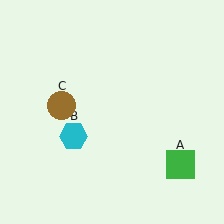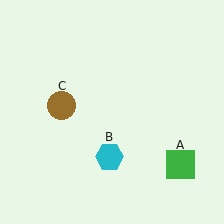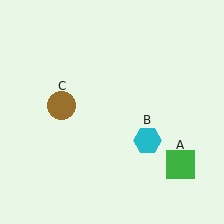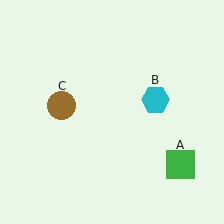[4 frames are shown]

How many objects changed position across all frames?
1 object changed position: cyan hexagon (object B).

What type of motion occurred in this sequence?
The cyan hexagon (object B) rotated counterclockwise around the center of the scene.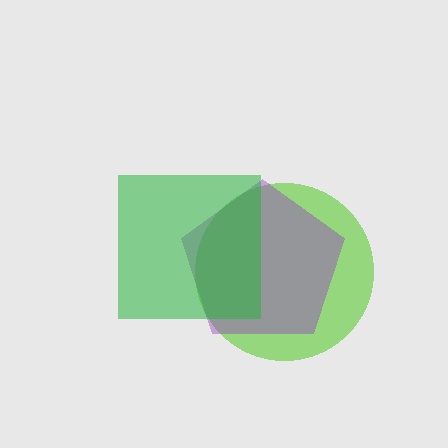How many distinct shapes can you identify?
There are 3 distinct shapes: a lime circle, a purple pentagon, a green square.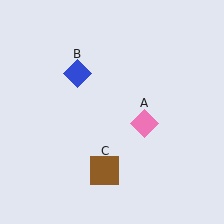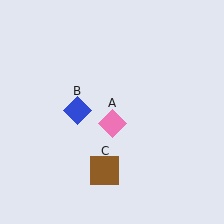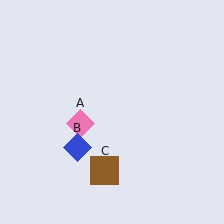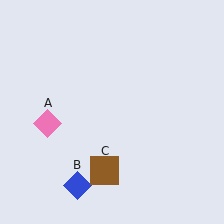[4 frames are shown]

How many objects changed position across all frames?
2 objects changed position: pink diamond (object A), blue diamond (object B).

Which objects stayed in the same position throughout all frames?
Brown square (object C) remained stationary.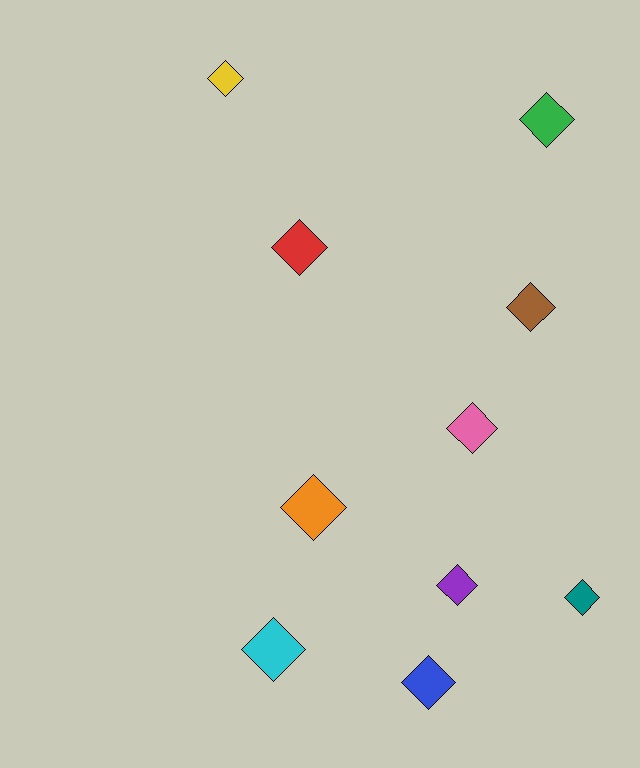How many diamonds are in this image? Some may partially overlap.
There are 10 diamonds.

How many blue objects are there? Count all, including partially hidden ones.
There is 1 blue object.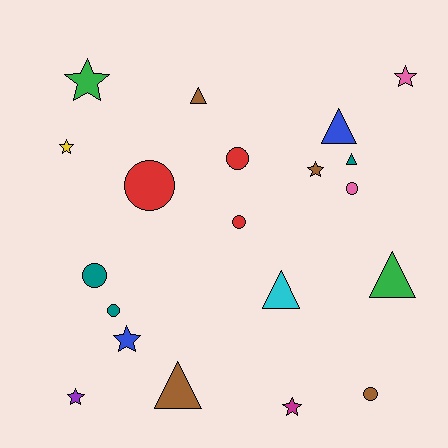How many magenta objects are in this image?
There is 1 magenta object.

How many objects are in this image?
There are 20 objects.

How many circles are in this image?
There are 7 circles.